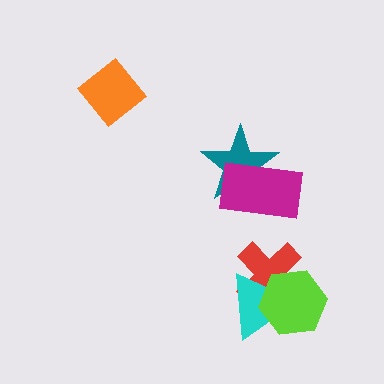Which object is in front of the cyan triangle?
The lime hexagon is in front of the cyan triangle.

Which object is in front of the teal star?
The magenta rectangle is in front of the teal star.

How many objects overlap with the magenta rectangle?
1 object overlaps with the magenta rectangle.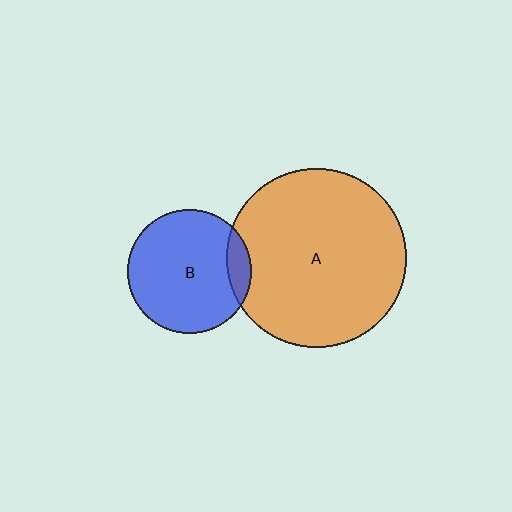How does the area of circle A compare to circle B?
Approximately 2.1 times.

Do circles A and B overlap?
Yes.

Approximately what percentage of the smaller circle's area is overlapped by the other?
Approximately 10%.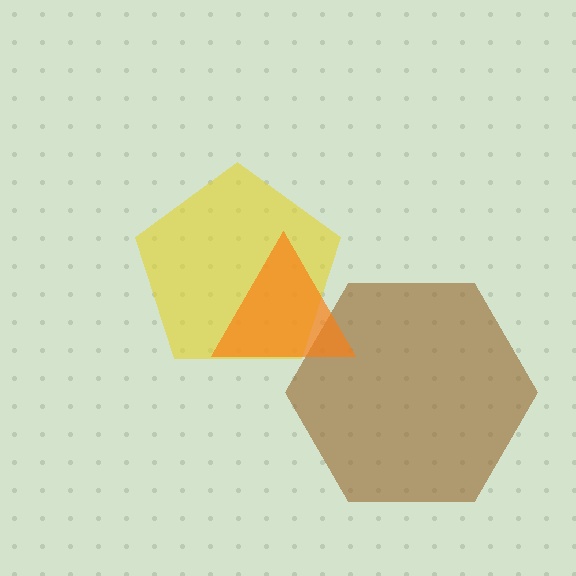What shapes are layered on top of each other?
The layered shapes are: a brown hexagon, a yellow pentagon, an orange triangle.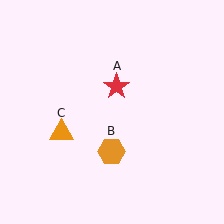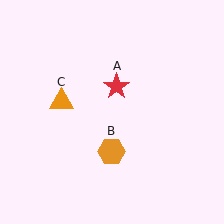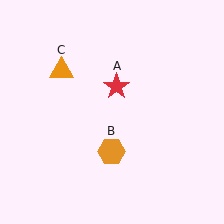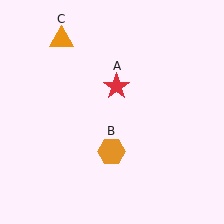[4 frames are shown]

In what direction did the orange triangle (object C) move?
The orange triangle (object C) moved up.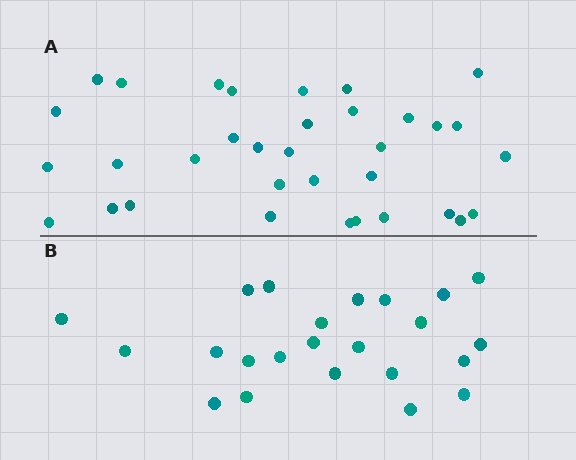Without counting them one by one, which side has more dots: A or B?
Region A (the top region) has more dots.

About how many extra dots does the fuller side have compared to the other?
Region A has roughly 12 or so more dots than region B.